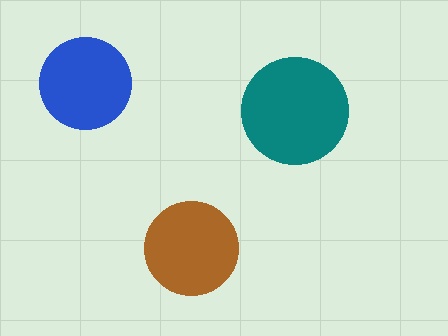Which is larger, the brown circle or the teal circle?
The teal one.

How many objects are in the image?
There are 3 objects in the image.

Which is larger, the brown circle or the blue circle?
The brown one.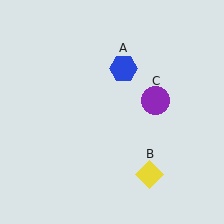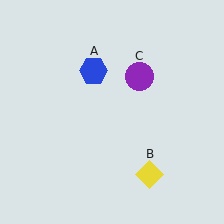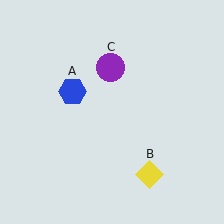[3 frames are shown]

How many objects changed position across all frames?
2 objects changed position: blue hexagon (object A), purple circle (object C).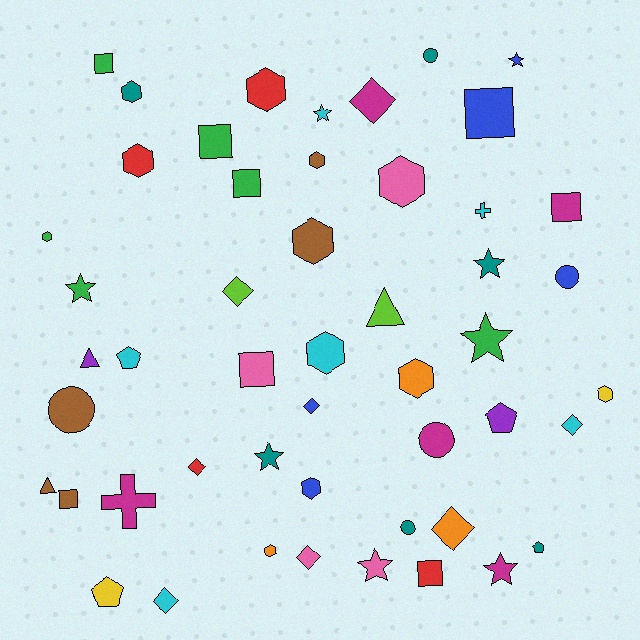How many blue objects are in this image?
There are 5 blue objects.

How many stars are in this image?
There are 8 stars.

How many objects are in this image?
There are 50 objects.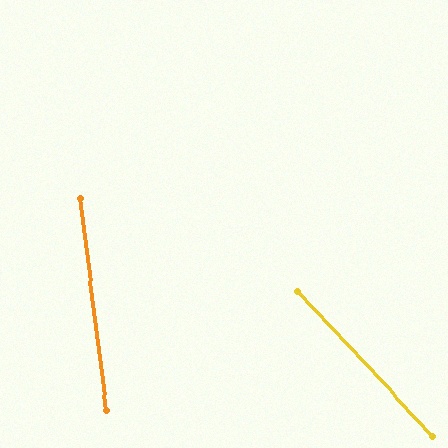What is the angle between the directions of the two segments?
Approximately 36 degrees.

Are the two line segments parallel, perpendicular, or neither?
Neither parallel nor perpendicular — they differ by about 36°.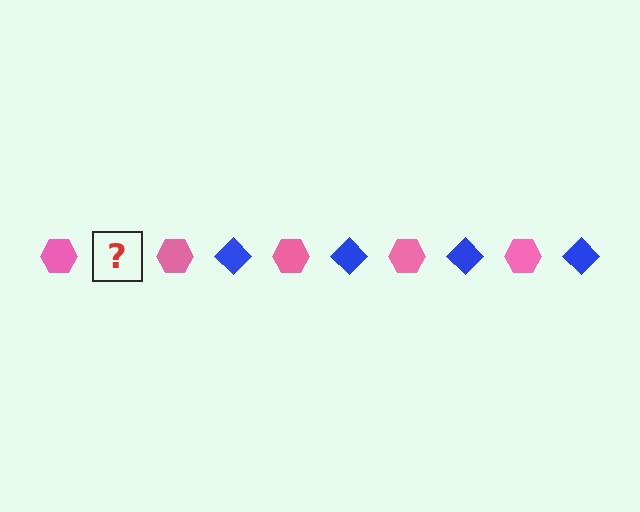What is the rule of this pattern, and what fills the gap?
The rule is that the pattern alternates between pink hexagon and blue diamond. The gap should be filled with a blue diamond.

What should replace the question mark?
The question mark should be replaced with a blue diamond.